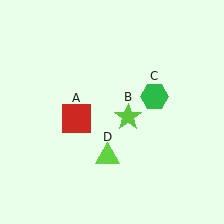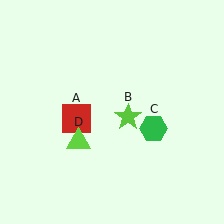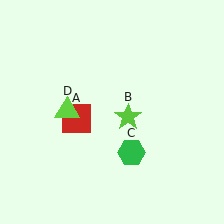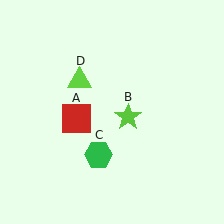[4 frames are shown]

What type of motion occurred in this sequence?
The green hexagon (object C), lime triangle (object D) rotated clockwise around the center of the scene.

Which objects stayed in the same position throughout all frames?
Red square (object A) and lime star (object B) remained stationary.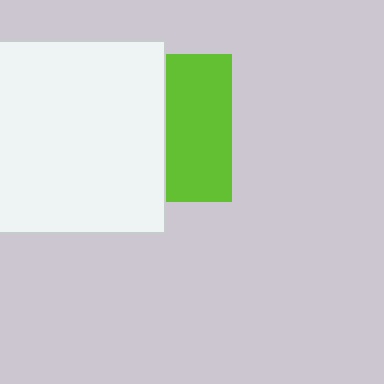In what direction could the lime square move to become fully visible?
The lime square could move right. That would shift it out from behind the white square entirely.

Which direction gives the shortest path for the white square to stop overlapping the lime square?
Moving left gives the shortest separation.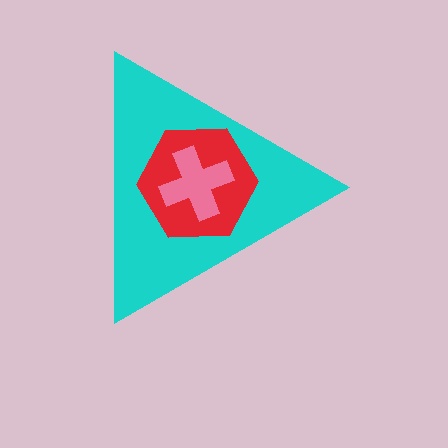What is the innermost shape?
The pink cross.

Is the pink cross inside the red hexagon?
Yes.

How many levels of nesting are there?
3.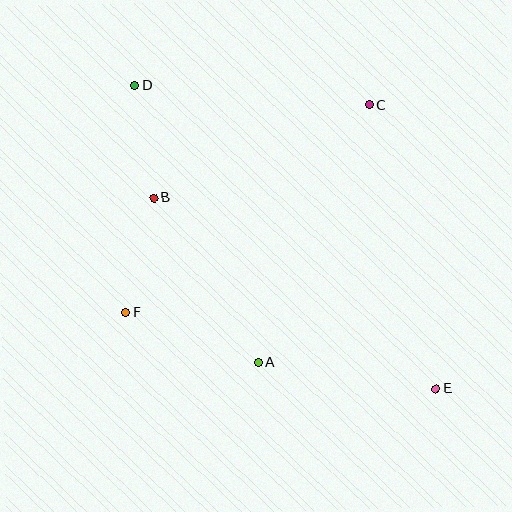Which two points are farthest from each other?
Points D and E are farthest from each other.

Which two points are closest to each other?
Points B and D are closest to each other.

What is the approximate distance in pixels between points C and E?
The distance between C and E is approximately 292 pixels.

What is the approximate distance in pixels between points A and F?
The distance between A and F is approximately 141 pixels.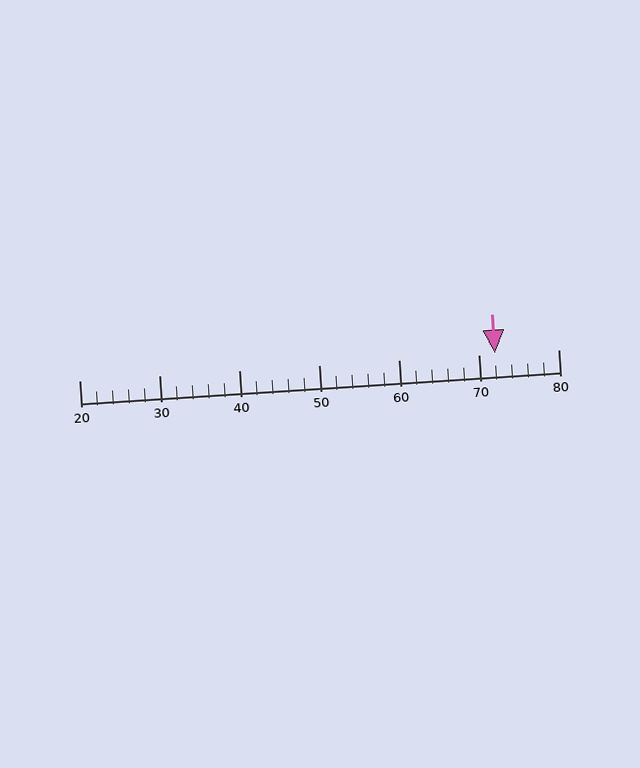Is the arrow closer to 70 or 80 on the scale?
The arrow is closer to 70.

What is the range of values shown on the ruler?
The ruler shows values from 20 to 80.